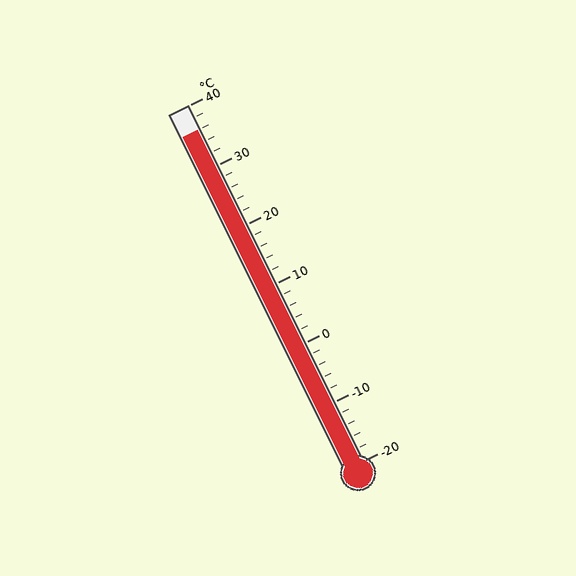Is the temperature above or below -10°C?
The temperature is above -10°C.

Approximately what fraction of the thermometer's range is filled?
The thermometer is filled to approximately 95% of its range.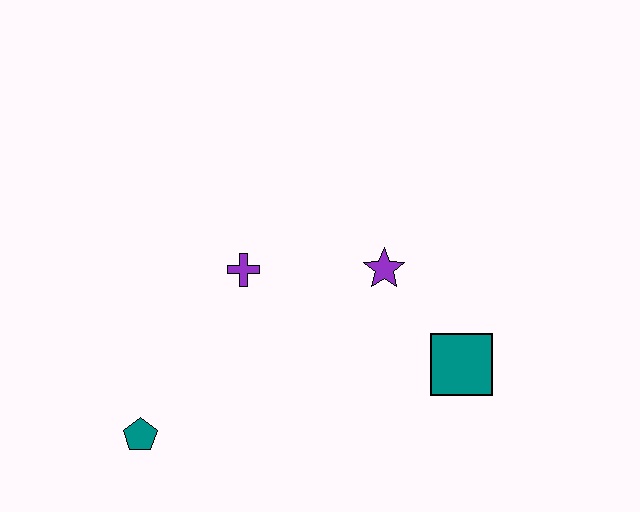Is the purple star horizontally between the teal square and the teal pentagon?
Yes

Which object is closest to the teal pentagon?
The purple cross is closest to the teal pentagon.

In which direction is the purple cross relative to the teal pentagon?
The purple cross is above the teal pentagon.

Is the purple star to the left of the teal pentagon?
No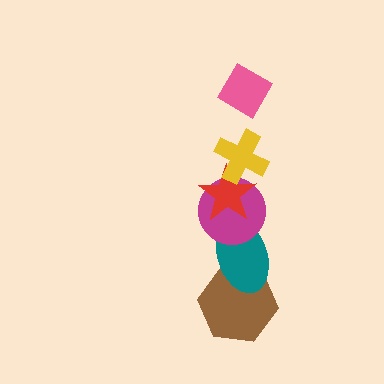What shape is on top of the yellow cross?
The pink diamond is on top of the yellow cross.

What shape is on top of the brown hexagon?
The teal ellipse is on top of the brown hexagon.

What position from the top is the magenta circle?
The magenta circle is 4th from the top.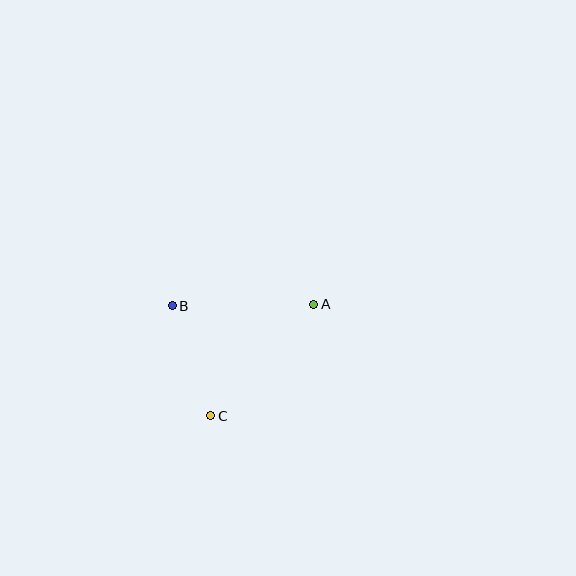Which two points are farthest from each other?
Points A and C are farthest from each other.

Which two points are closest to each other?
Points B and C are closest to each other.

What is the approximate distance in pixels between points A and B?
The distance between A and B is approximately 142 pixels.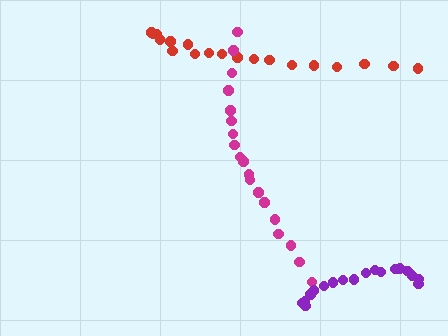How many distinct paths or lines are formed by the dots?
There are 3 distinct paths.